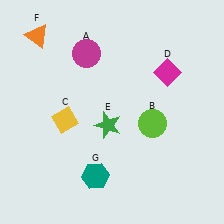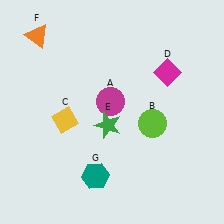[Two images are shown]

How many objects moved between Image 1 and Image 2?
1 object moved between the two images.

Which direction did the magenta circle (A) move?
The magenta circle (A) moved down.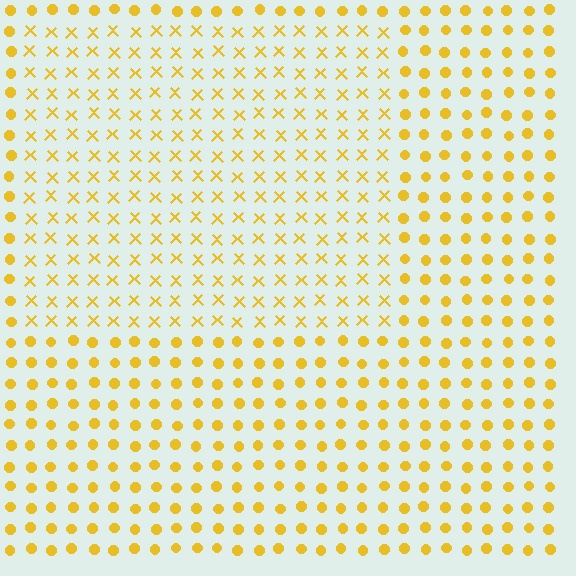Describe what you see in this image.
The image is filled with small yellow elements arranged in a uniform grid. A rectangle-shaped region contains X marks, while the surrounding area contains circles. The boundary is defined purely by the change in element shape.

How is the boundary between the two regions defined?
The boundary is defined by a change in element shape: X marks inside vs. circles outside. All elements share the same color and spacing.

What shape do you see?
I see a rectangle.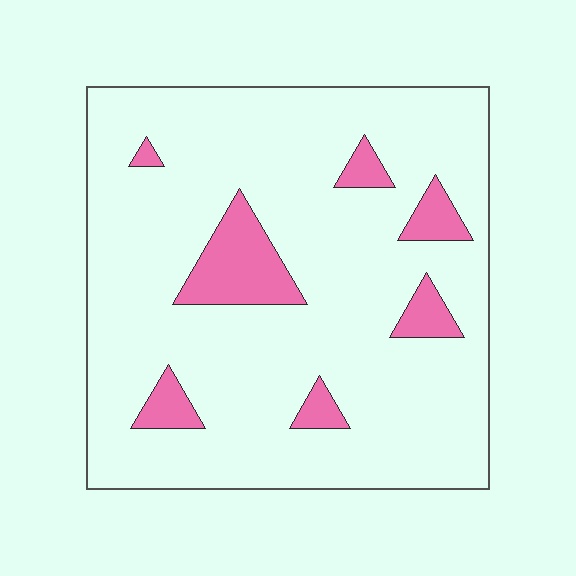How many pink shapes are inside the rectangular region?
7.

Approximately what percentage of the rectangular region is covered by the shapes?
Approximately 10%.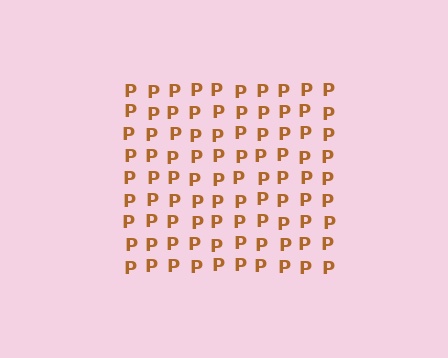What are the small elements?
The small elements are letter P's.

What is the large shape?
The large shape is a square.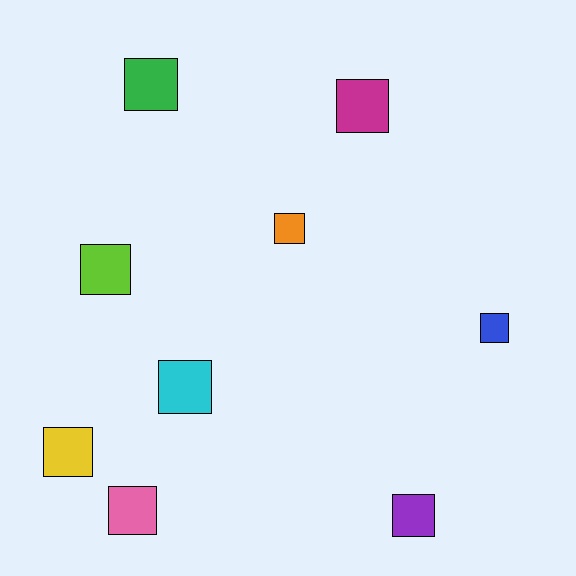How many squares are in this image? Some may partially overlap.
There are 9 squares.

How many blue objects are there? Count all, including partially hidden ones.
There is 1 blue object.